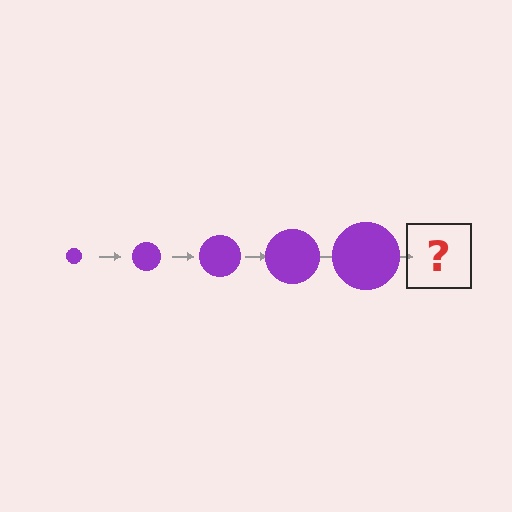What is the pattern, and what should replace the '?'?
The pattern is that the circle gets progressively larger each step. The '?' should be a purple circle, larger than the previous one.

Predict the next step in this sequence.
The next step is a purple circle, larger than the previous one.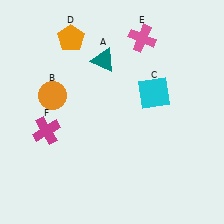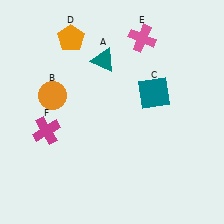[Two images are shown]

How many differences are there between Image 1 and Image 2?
There is 1 difference between the two images.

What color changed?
The square (C) changed from cyan in Image 1 to teal in Image 2.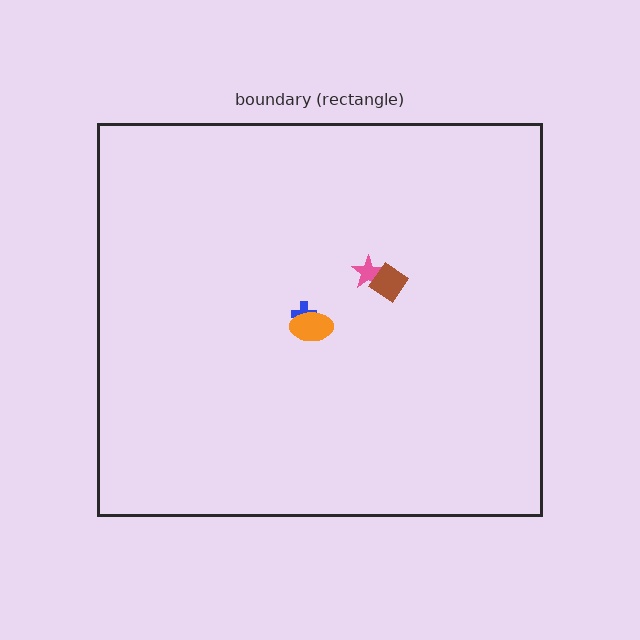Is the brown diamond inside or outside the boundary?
Inside.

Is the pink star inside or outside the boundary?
Inside.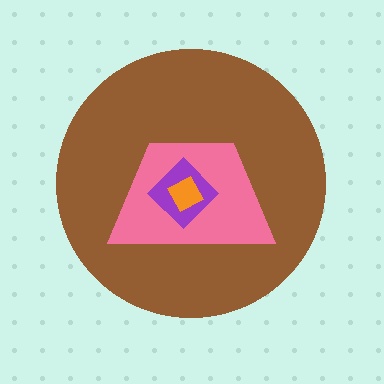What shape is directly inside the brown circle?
The pink trapezoid.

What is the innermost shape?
The orange square.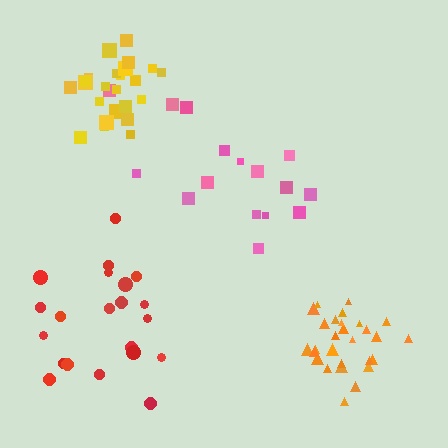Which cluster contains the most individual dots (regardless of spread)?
Orange (28).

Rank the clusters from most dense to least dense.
orange, yellow, red, pink.